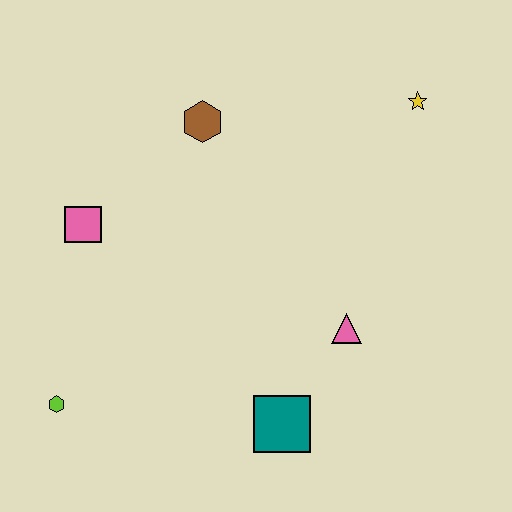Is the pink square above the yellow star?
No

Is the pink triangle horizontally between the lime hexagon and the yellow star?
Yes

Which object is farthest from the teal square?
The yellow star is farthest from the teal square.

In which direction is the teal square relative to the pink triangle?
The teal square is below the pink triangle.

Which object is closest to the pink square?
The brown hexagon is closest to the pink square.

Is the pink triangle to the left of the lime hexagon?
No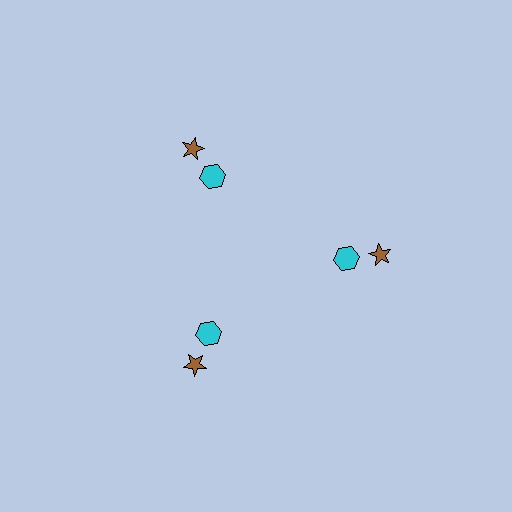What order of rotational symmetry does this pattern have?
This pattern has 3-fold rotational symmetry.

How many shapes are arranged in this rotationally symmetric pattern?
There are 6 shapes, arranged in 3 groups of 2.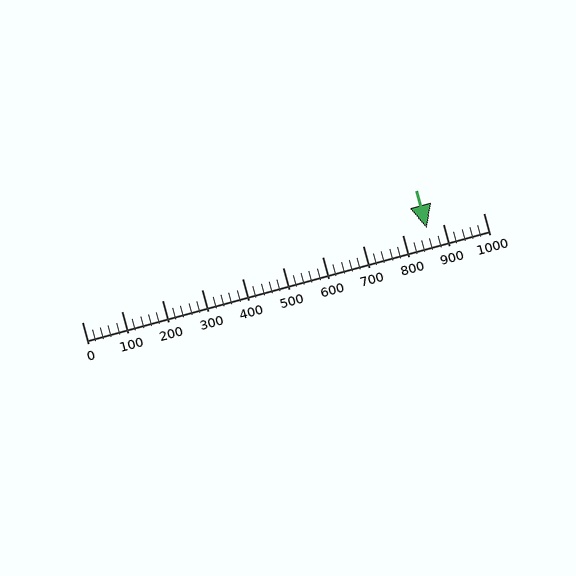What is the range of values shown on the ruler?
The ruler shows values from 0 to 1000.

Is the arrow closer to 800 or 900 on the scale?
The arrow is closer to 900.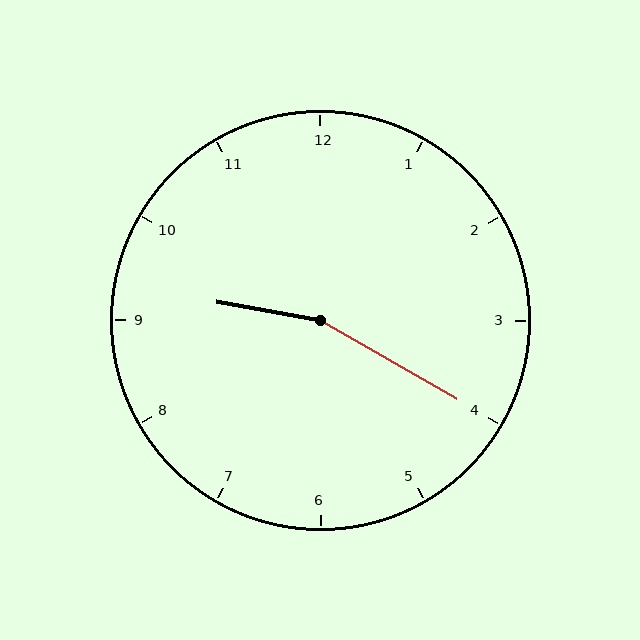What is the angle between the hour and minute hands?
Approximately 160 degrees.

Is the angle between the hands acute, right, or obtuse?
It is obtuse.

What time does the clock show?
9:20.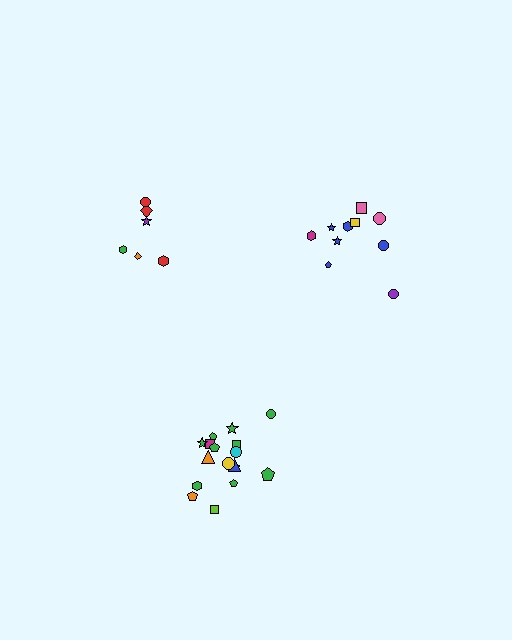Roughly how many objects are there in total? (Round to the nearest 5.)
Roughly 35 objects in total.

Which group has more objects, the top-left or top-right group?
The top-right group.